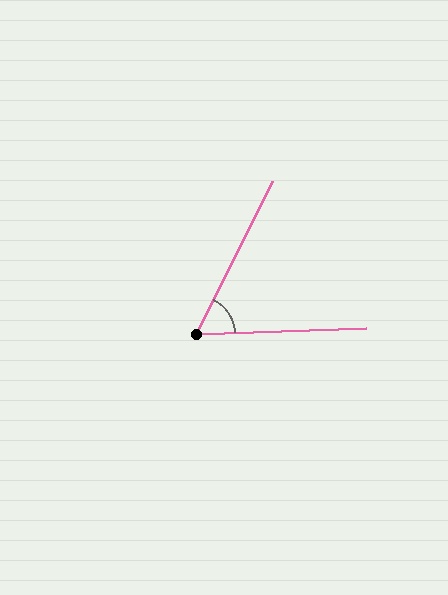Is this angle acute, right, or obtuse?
It is acute.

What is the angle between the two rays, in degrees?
Approximately 61 degrees.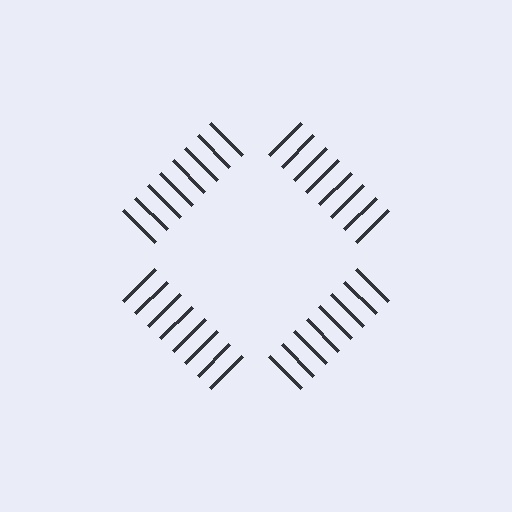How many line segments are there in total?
32 — 8 along each of the 4 edges.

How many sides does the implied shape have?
4 sides — the line-ends trace a square.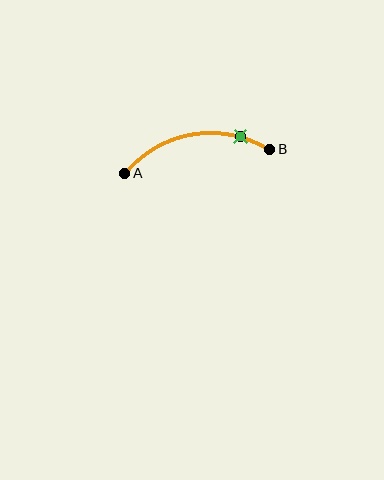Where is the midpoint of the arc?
The arc midpoint is the point on the curve farthest from the straight line joining A and B. It sits above that line.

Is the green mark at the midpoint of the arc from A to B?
No. The green mark lies on the arc but is closer to endpoint B. The arc midpoint would be at the point on the curve equidistant along the arc from both A and B.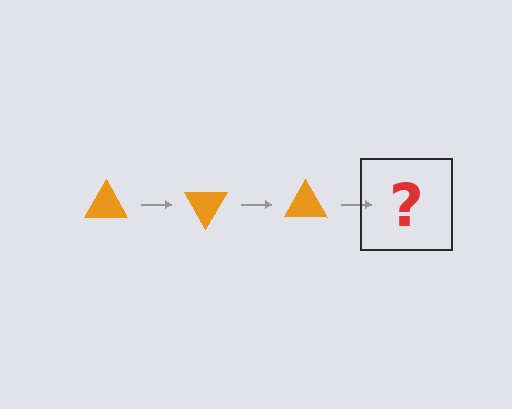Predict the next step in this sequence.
The next step is an orange triangle rotated 180 degrees.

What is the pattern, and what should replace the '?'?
The pattern is that the triangle rotates 60 degrees each step. The '?' should be an orange triangle rotated 180 degrees.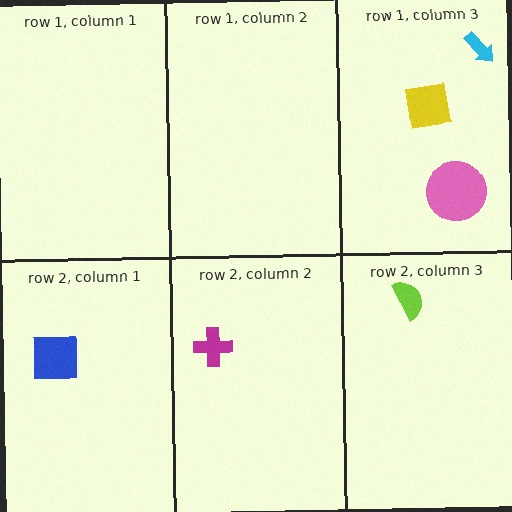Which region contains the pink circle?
The row 1, column 3 region.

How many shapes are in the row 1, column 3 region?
3.